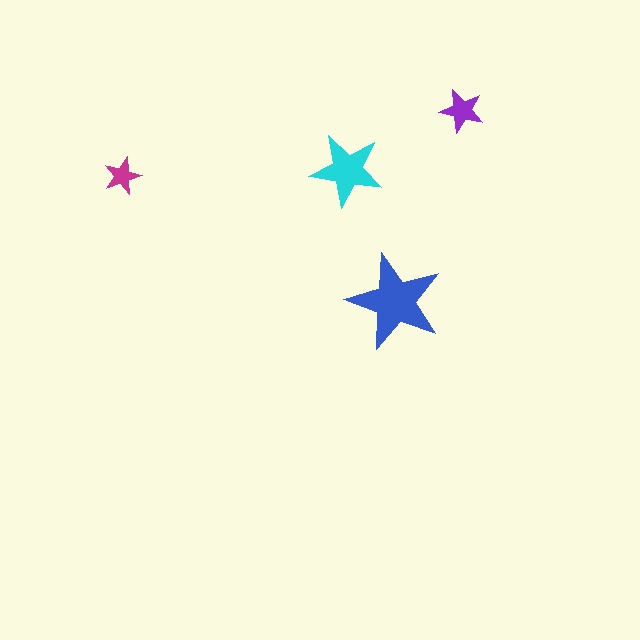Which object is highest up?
The purple star is topmost.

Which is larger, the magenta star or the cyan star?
The cyan one.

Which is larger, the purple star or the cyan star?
The cyan one.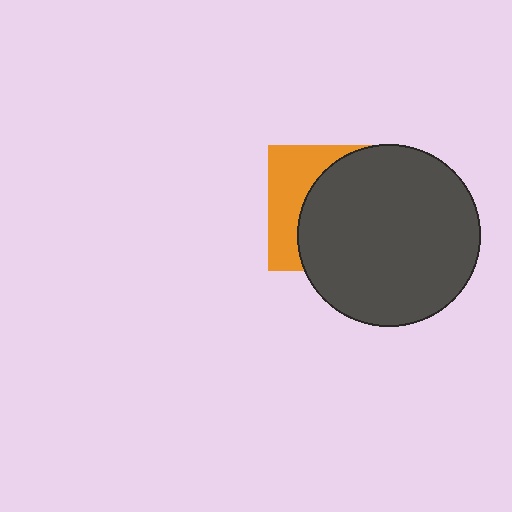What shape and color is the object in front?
The object in front is a dark gray circle.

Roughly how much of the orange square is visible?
A small part of it is visible (roughly 34%).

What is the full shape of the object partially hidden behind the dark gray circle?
The partially hidden object is an orange square.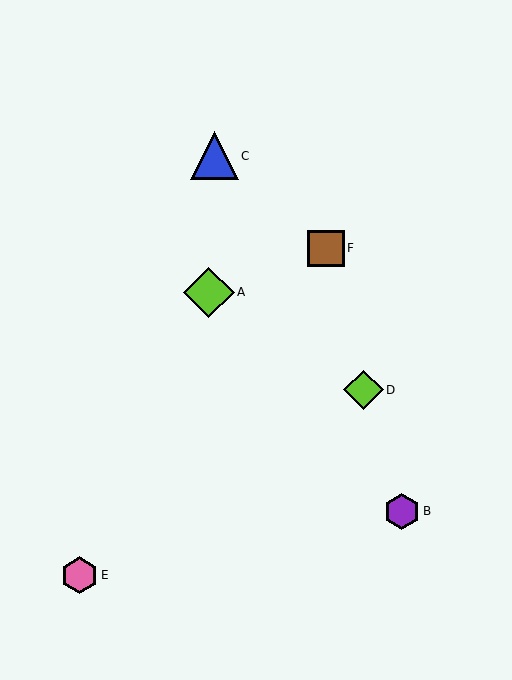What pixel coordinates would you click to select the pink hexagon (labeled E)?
Click at (79, 575) to select the pink hexagon E.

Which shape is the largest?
The lime diamond (labeled A) is the largest.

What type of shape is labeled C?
Shape C is a blue triangle.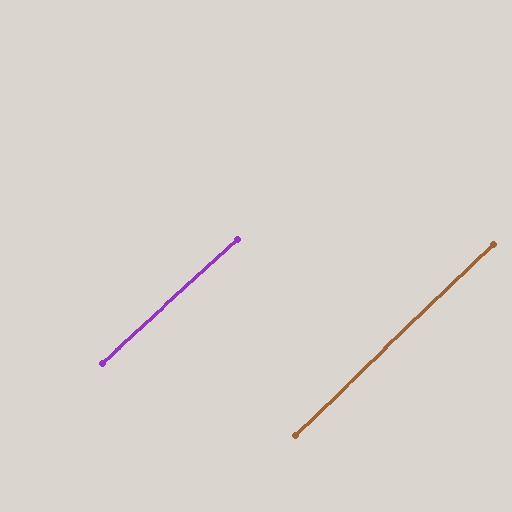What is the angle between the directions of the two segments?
Approximately 2 degrees.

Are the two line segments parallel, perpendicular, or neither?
Parallel — their directions differ by only 1.7°.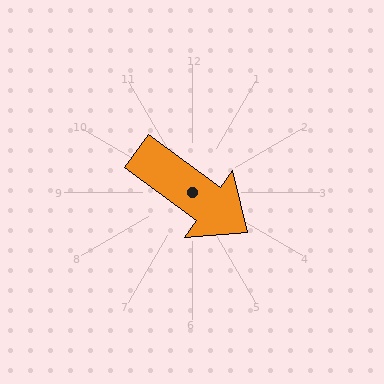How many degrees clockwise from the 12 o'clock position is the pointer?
Approximately 126 degrees.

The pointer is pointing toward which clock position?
Roughly 4 o'clock.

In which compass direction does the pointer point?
Southeast.